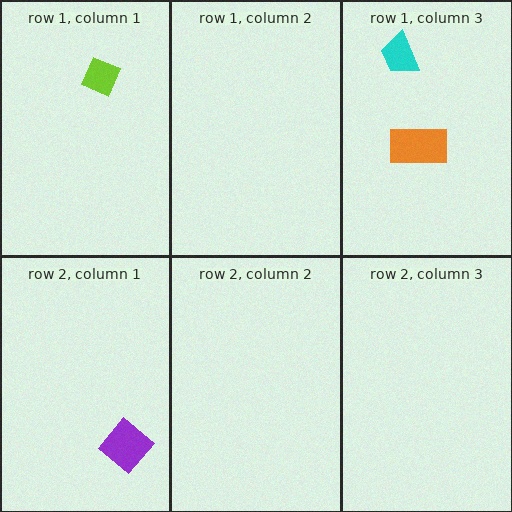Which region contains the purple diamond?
The row 2, column 1 region.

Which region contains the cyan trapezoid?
The row 1, column 3 region.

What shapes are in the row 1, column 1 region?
The lime diamond.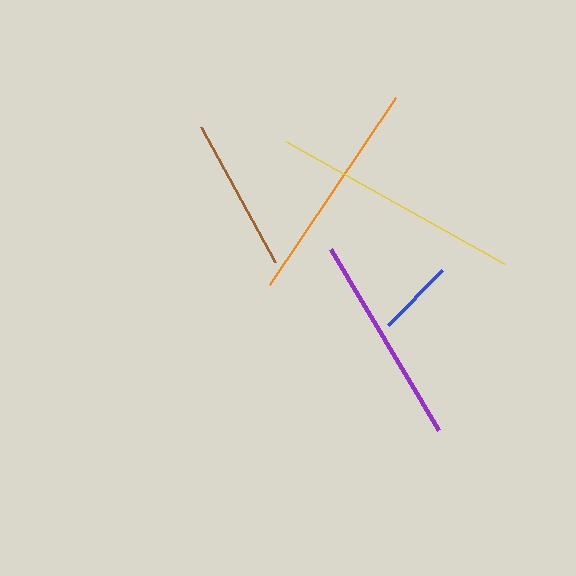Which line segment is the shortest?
The blue line is the shortest at approximately 76 pixels.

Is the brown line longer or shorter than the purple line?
The purple line is longer than the brown line.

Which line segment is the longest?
The yellow line is the longest at approximately 250 pixels.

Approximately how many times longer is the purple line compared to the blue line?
The purple line is approximately 2.8 times the length of the blue line.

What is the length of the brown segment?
The brown segment is approximately 154 pixels long.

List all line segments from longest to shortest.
From longest to shortest: yellow, orange, purple, brown, blue.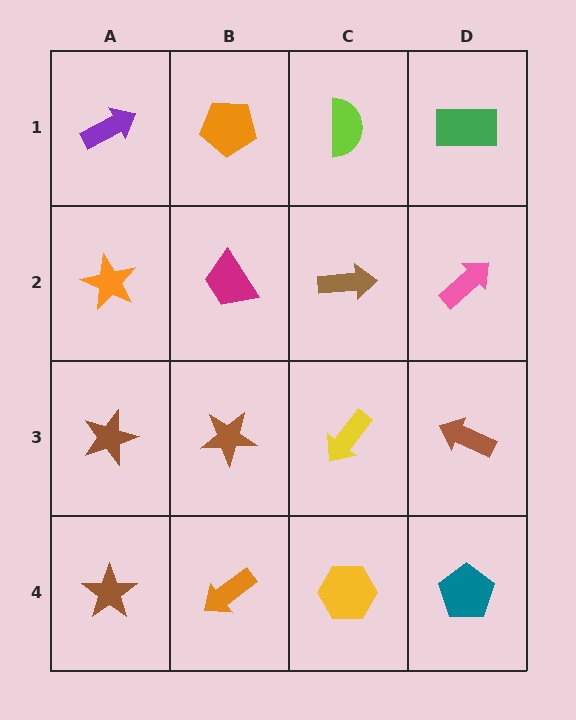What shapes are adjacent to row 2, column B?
An orange pentagon (row 1, column B), a brown star (row 3, column B), an orange star (row 2, column A), a brown arrow (row 2, column C).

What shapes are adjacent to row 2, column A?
A purple arrow (row 1, column A), a brown star (row 3, column A), a magenta trapezoid (row 2, column B).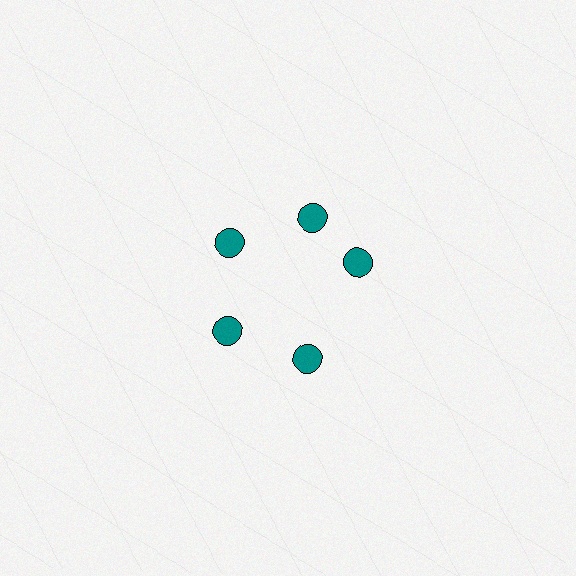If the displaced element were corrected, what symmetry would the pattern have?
It would have 5-fold rotational symmetry — the pattern would map onto itself every 72 degrees.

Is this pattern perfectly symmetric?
No. The 5 teal circles are arranged in a ring, but one element near the 3 o'clock position is rotated out of alignment along the ring, breaking the 5-fold rotational symmetry.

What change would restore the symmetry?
The symmetry would be restored by rotating it back into even spacing with its neighbors so that all 5 circles sit at equal angles and equal distance from the center.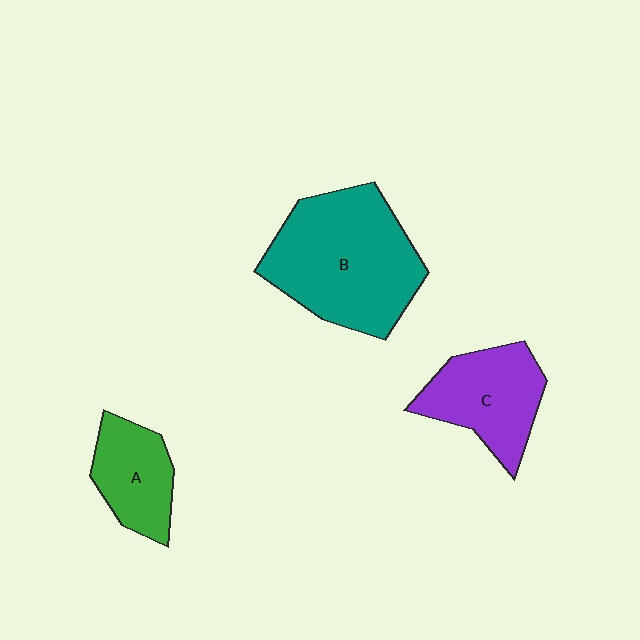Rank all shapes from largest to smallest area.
From largest to smallest: B (teal), C (purple), A (green).